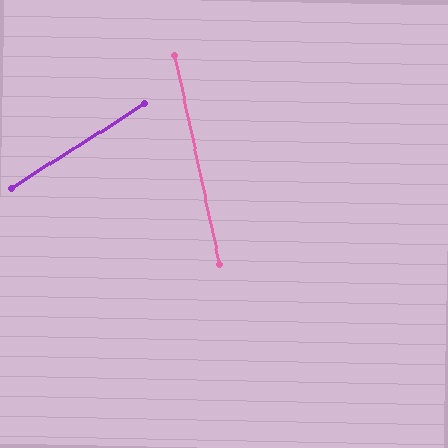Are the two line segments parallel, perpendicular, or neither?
Neither parallel nor perpendicular — they differ by about 70°.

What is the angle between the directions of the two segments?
Approximately 70 degrees.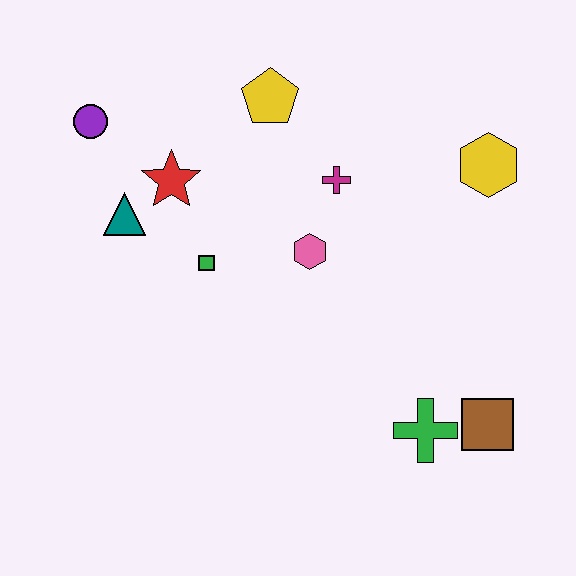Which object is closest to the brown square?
The green cross is closest to the brown square.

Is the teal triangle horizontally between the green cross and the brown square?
No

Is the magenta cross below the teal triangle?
No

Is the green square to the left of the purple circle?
No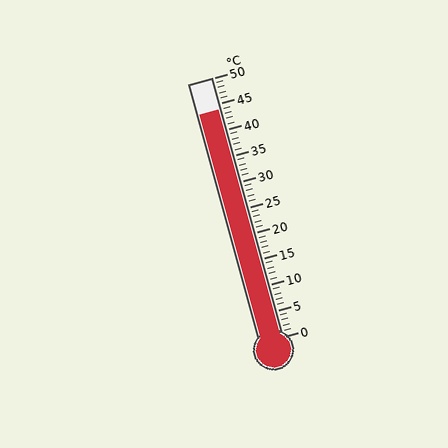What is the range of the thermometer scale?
The thermometer scale ranges from 0°C to 50°C.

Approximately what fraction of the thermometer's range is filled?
The thermometer is filled to approximately 90% of its range.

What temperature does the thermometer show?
The thermometer shows approximately 44°C.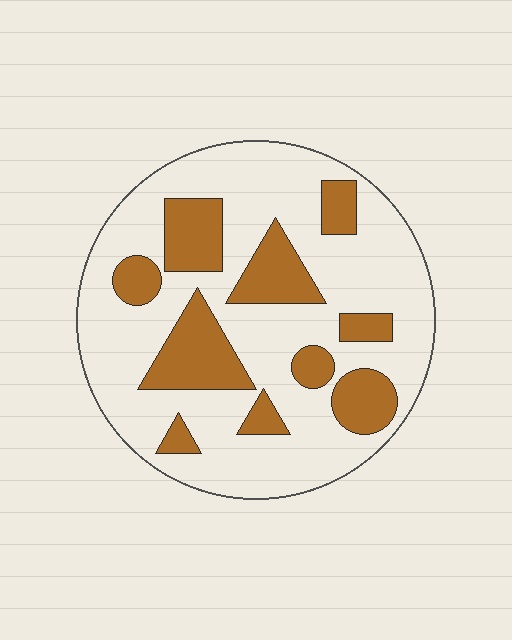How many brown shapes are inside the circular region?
10.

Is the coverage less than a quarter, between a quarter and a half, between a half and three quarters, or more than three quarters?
Between a quarter and a half.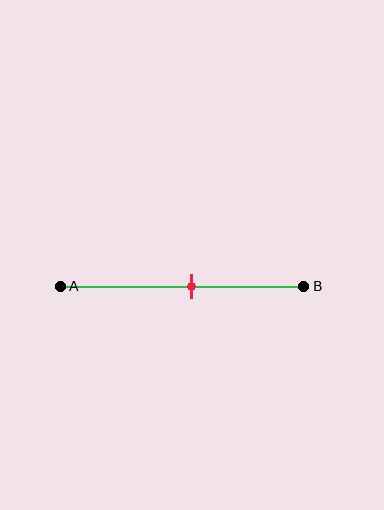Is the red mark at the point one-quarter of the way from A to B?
No, the mark is at about 55% from A, not at the 25% one-quarter point.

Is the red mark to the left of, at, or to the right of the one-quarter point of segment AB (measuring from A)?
The red mark is to the right of the one-quarter point of segment AB.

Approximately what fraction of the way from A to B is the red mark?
The red mark is approximately 55% of the way from A to B.